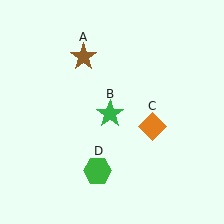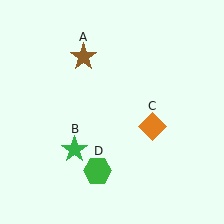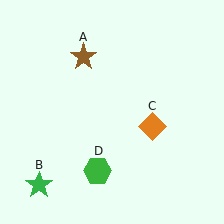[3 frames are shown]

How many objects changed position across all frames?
1 object changed position: green star (object B).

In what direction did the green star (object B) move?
The green star (object B) moved down and to the left.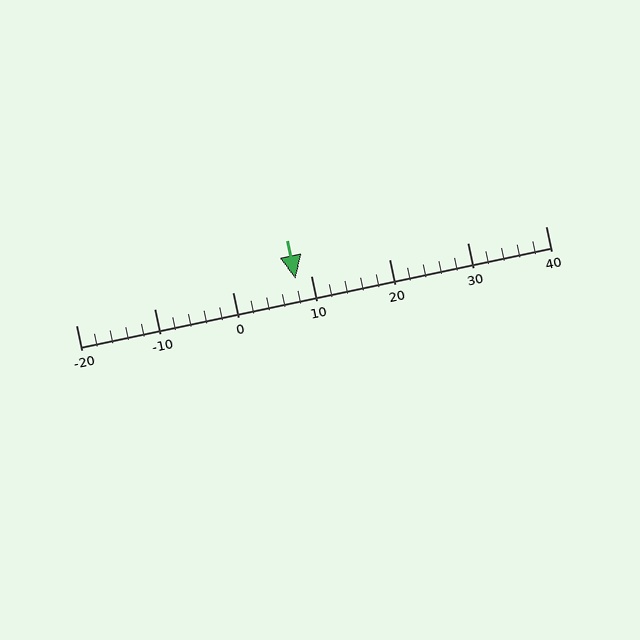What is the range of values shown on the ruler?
The ruler shows values from -20 to 40.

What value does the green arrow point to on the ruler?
The green arrow points to approximately 8.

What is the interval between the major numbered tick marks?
The major tick marks are spaced 10 units apart.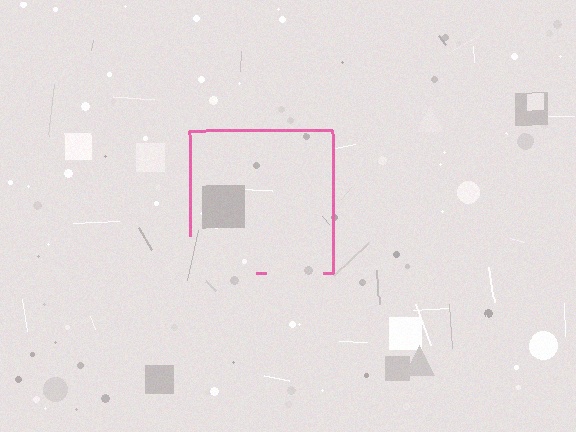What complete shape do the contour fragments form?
The contour fragments form a square.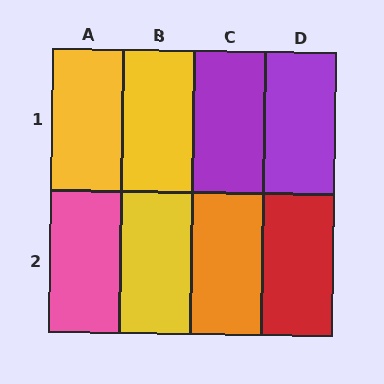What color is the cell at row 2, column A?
Pink.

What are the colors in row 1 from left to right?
Yellow, yellow, purple, purple.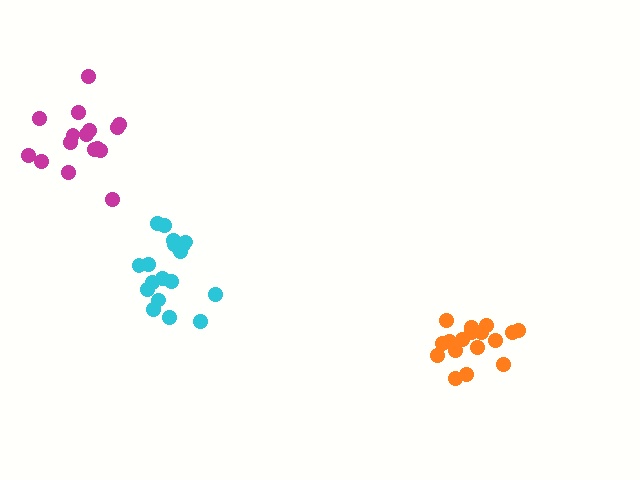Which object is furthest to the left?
The magenta cluster is leftmost.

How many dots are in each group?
Group 1: 17 dots, Group 2: 16 dots, Group 3: 18 dots (51 total).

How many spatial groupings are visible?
There are 3 spatial groupings.